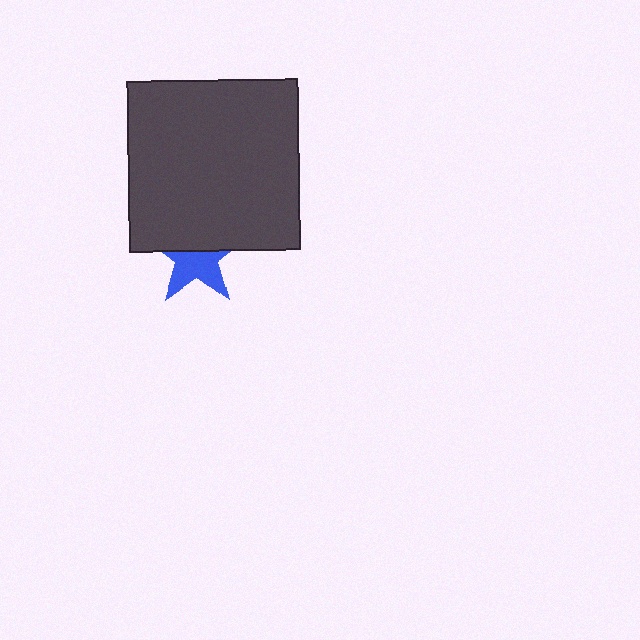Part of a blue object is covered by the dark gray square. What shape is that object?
It is a star.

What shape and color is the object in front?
The object in front is a dark gray square.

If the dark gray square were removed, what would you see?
You would see the complete blue star.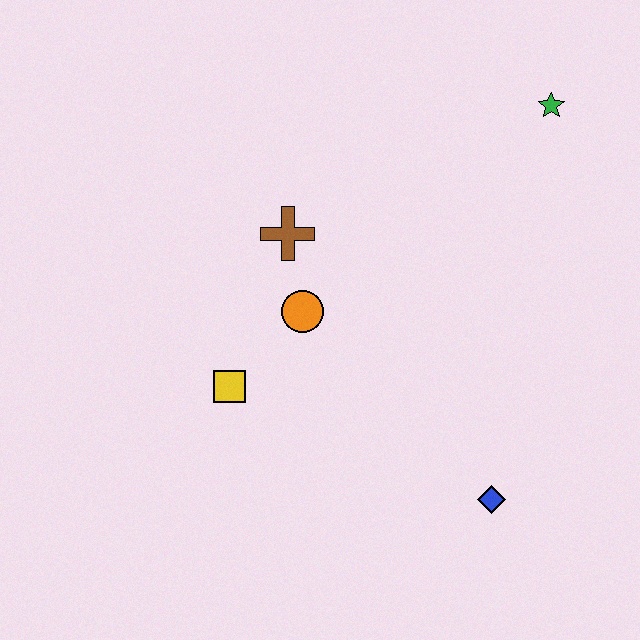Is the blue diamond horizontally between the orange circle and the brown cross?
No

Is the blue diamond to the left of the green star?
Yes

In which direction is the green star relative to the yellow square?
The green star is to the right of the yellow square.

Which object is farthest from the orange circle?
The green star is farthest from the orange circle.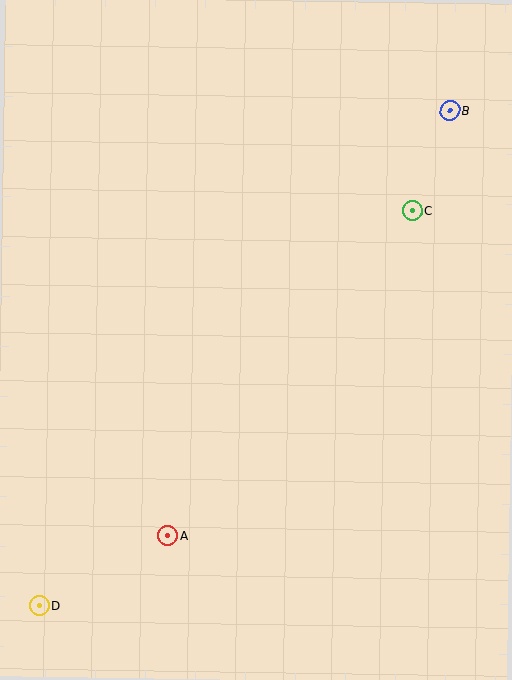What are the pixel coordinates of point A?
Point A is at (168, 536).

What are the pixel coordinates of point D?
Point D is at (39, 606).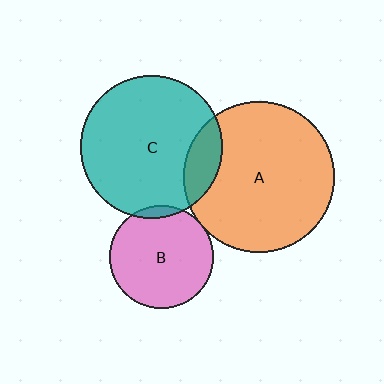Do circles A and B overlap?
Yes.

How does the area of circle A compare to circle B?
Approximately 2.1 times.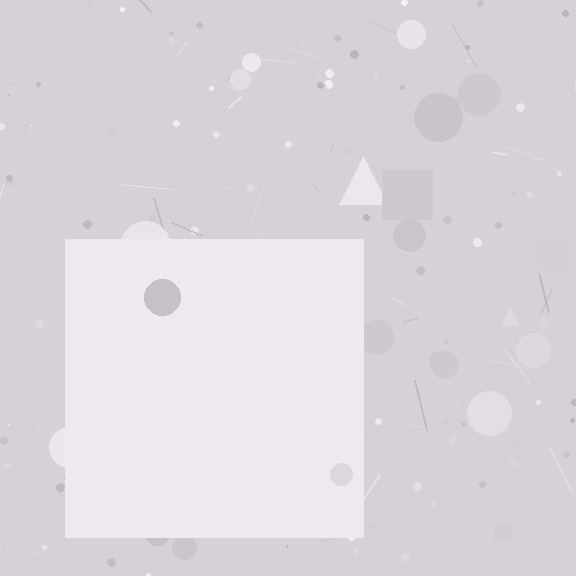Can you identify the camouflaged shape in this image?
The camouflaged shape is a square.